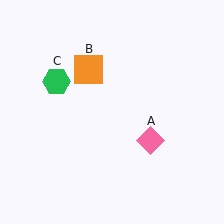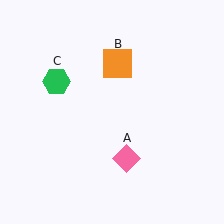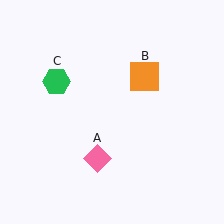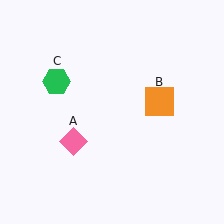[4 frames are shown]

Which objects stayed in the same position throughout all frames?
Green hexagon (object C) remained stationary.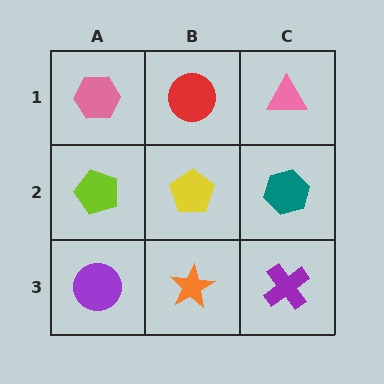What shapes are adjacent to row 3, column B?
A yellow pentagon (row 2, column B), a purple circle (row 3, column A), a purple cross (row 3, column C).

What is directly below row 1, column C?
A teal hexagon.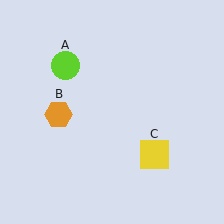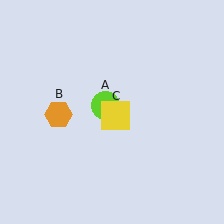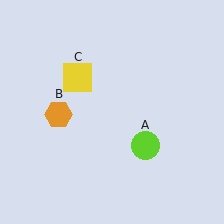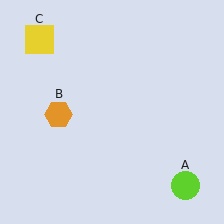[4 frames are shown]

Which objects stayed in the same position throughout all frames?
Orange hexagon (object B) remained stationary.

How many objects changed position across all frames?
2 objects changed position: lime circle (object A), yellow square (object C).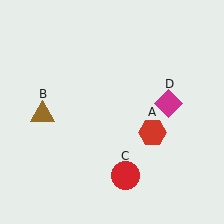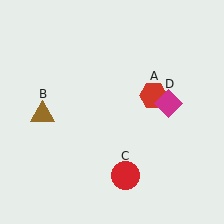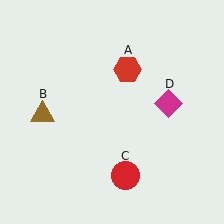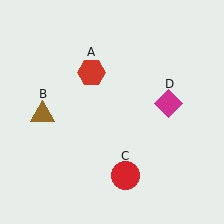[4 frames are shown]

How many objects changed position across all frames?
1 object changed position: red hexagon (object A).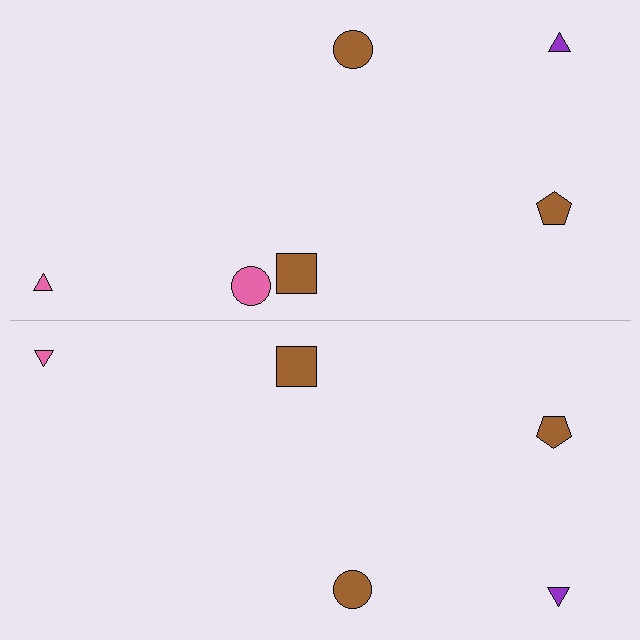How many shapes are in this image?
There are 11 shapes in this image.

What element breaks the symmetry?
A pink circle is missing from the bottom side.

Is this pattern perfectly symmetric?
No, the pattern is not perfectly symmetric. A pink circle is missing from the bottom side.